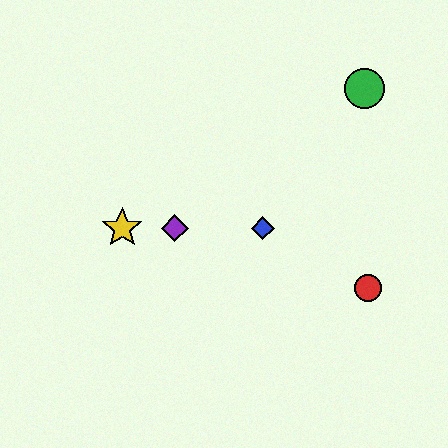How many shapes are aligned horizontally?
3 shapes (the blue diamond, the yellow star, the purple diamond) are aligned horizontally.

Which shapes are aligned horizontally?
The blue diamond, the yellow star, the purple diamond are aligned horizontally.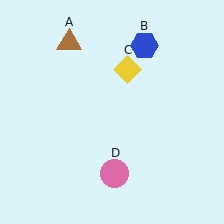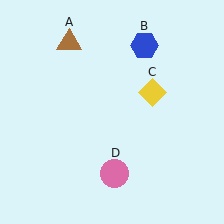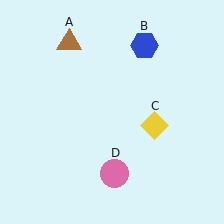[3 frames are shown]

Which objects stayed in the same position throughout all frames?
Brown triangle (object A) and blue hexagon (object B) and pink circle (object D) remained stationary.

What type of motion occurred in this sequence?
The yellow diamond (object C) rotated clockwise around the center of the scene.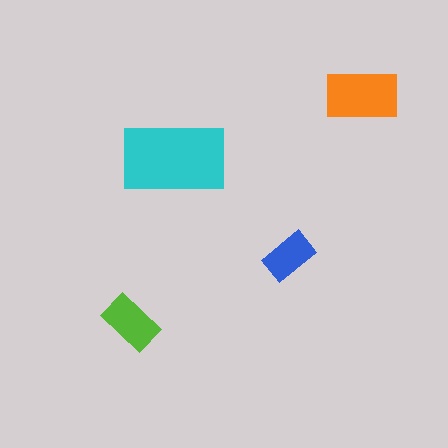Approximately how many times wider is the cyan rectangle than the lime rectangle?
About 2 times wider.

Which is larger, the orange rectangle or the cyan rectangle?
The cyan one.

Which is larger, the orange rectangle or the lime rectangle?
The orange one.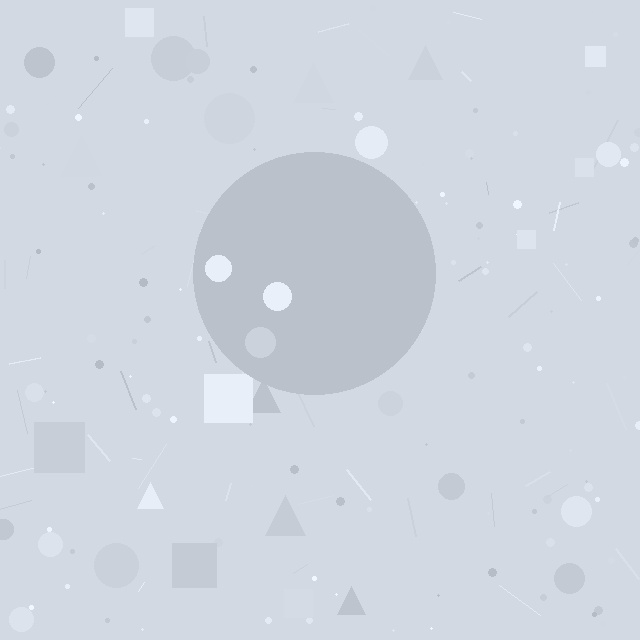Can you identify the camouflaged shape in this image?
The camouflaged shape is a circle.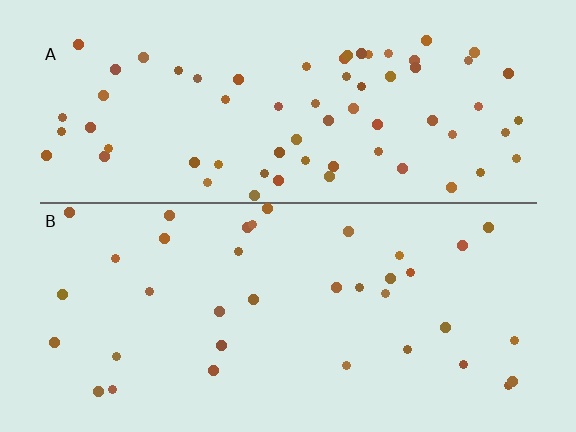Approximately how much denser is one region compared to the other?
Approximately 1.9× — region A over region B.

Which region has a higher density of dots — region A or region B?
A (the top).